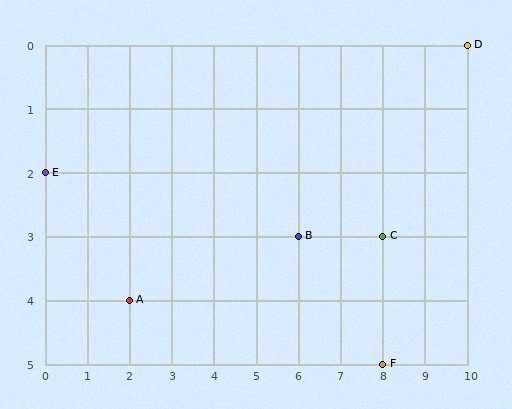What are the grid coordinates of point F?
Point F is at grid coordinates (8, 5).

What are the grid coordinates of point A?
Point A is at grid coordinates (2, 4).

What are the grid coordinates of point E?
Point E is at grid coordinates (0, 2).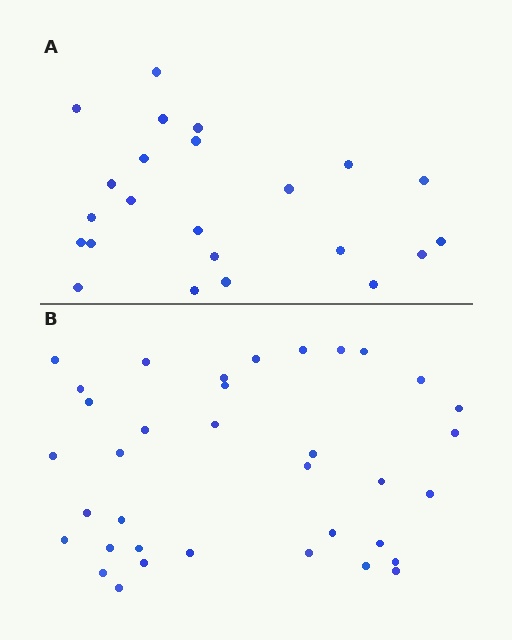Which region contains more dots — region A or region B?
Region B (the bottom region) has more dots.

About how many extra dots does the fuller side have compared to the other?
Region B has approximately 15 more dots than region A.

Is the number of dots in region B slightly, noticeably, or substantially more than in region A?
Region B has substantially more. The ratio is roughly 1.6 to 1.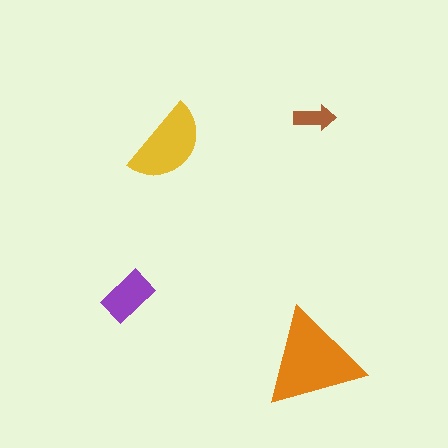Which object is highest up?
The brown arrow is topmost.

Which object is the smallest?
The brown arrow.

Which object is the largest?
The orange triangle.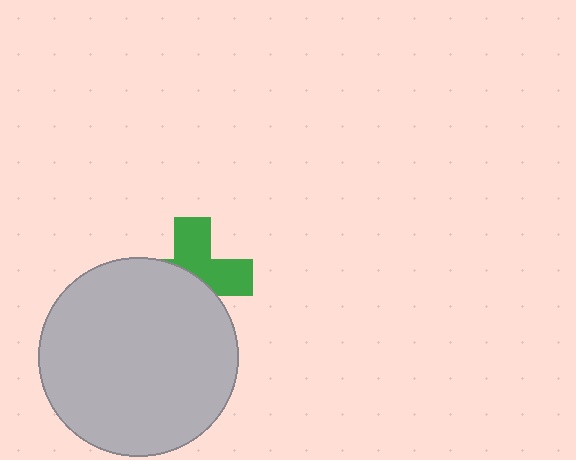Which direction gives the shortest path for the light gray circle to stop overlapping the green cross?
Moving down gives the shortest separation.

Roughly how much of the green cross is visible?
About half of it is visible (roughly 48%).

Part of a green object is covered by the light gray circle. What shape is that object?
It is a cross.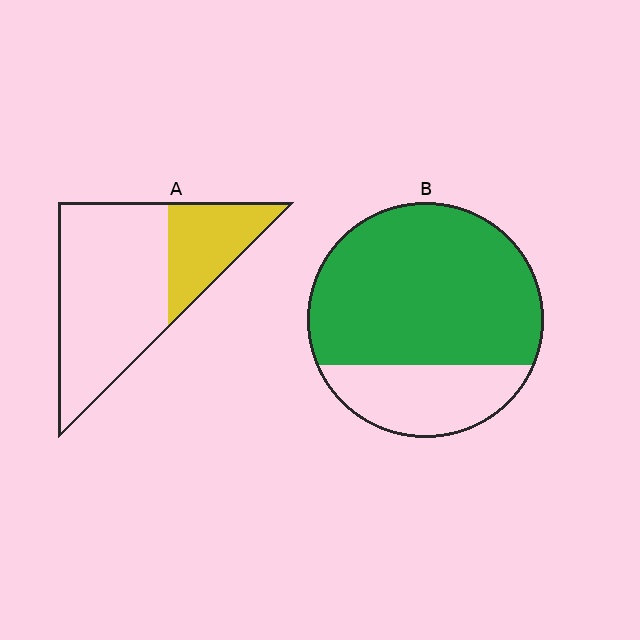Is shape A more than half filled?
No.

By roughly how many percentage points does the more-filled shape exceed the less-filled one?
By roughly 45 percentage points (B over A).